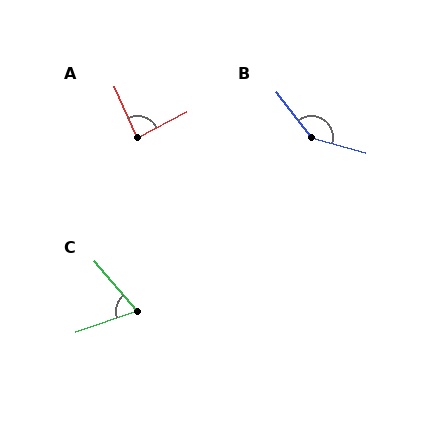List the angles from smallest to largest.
C (68°), A (87°), B (143°).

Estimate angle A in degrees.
Approximately 87 degrees.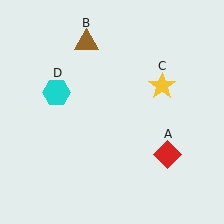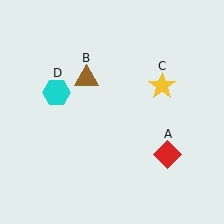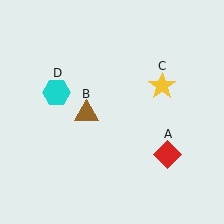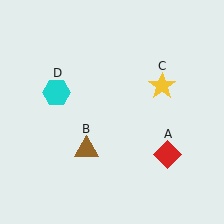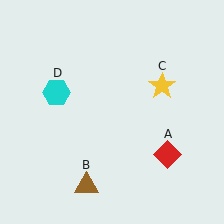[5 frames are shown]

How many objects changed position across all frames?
1 object changed position: brown triangle (object B).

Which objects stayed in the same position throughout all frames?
Red diamond (object A) and yellow star (object C) and cyan hexagon (object D) remained stationary.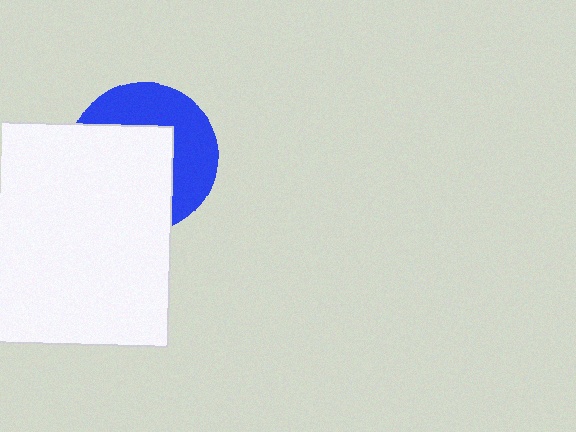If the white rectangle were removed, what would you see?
You would see the complete blue circle.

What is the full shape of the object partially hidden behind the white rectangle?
The partially hidden object is a blue circle.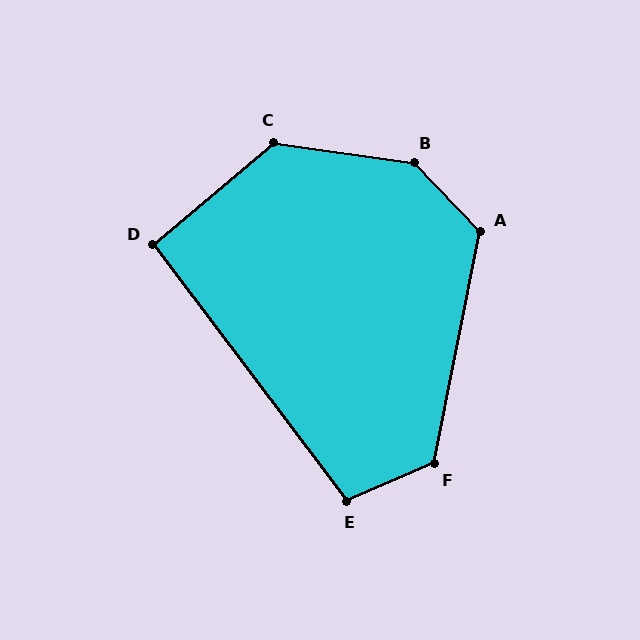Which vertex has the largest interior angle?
B, at approximately 142 degrees.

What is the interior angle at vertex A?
Approximately 125 degrees (obtuse).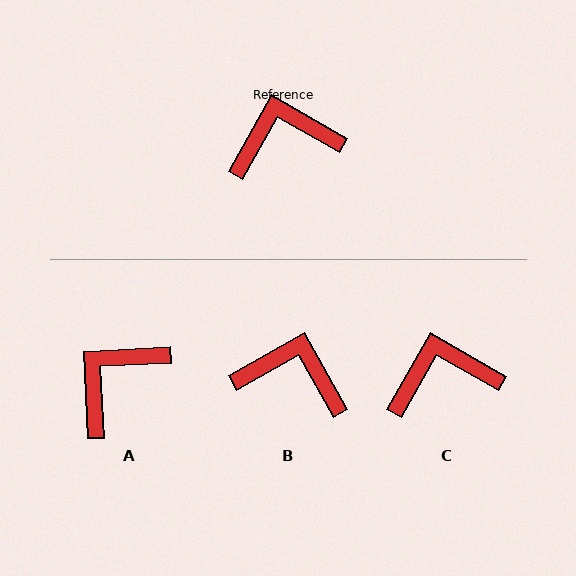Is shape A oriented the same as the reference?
No, it is off by about 33 degrees.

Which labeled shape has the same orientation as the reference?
C.